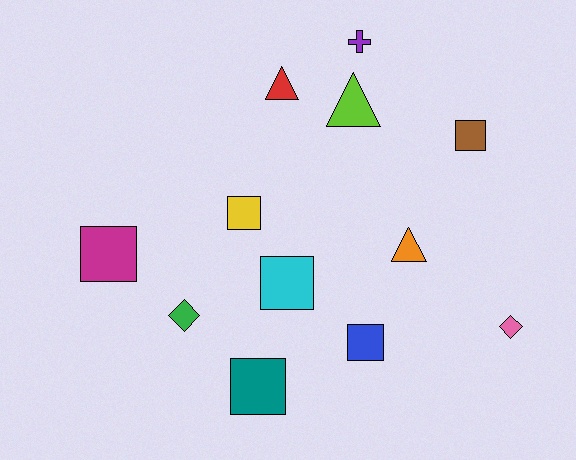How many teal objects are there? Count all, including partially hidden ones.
There is 1 teal object.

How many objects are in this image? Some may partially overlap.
There are 12 objects.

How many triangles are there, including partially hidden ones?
There are 3 triangles.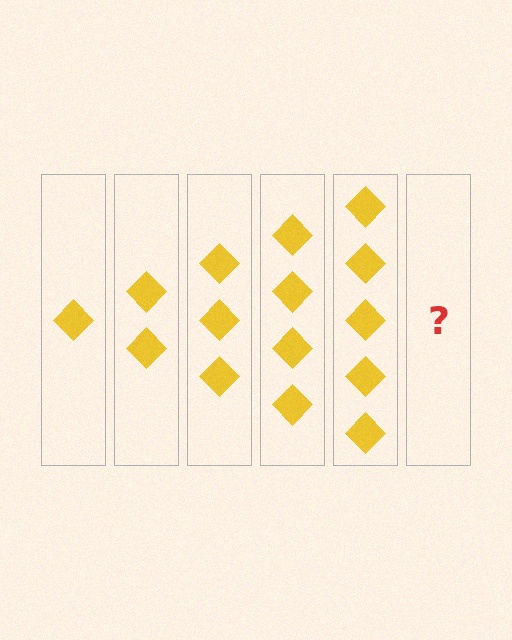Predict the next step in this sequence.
The next step is 6 diamonds.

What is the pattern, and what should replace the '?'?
The pattern is that each step adds one more diamond. The '?' should be 6 diamonds.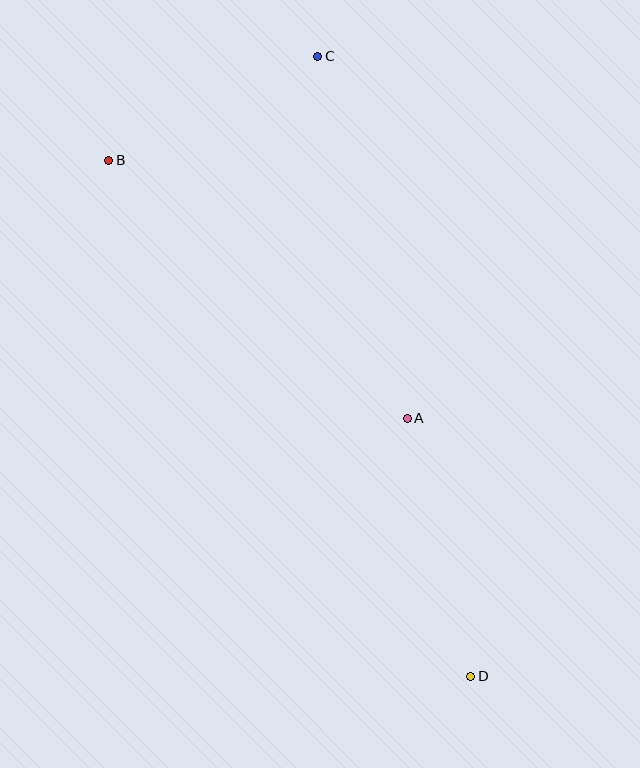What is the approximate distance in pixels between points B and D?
The distance between B and D is approximately 630 pixels.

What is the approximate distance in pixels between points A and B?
The distance between A and B is approximately 395 pixels.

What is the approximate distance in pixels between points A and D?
The distance between A and D is approximately 265 pixels.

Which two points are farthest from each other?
Points C and D are farthest from each other.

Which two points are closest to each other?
Points B and C are closest to each other.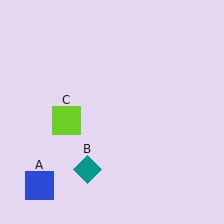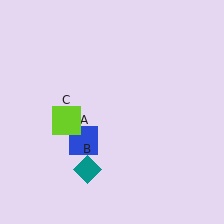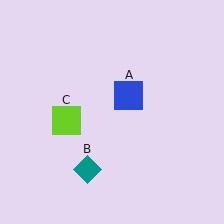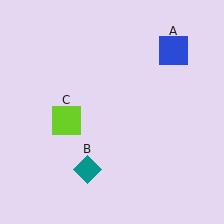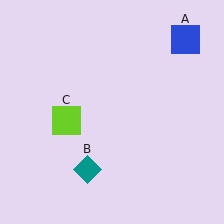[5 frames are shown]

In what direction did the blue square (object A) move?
The blue square (object A) moved up and to the right.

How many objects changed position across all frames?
1 object changed position: blue square (object A).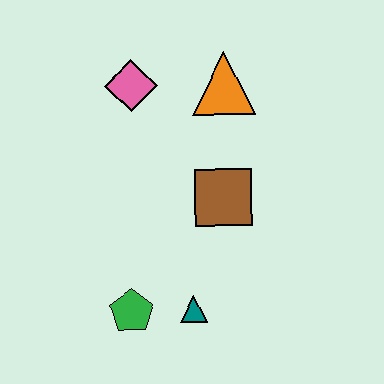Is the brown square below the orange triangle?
Yes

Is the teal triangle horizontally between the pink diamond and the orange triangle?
Yes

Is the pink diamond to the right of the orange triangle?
No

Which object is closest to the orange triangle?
The pink diamond is closest to the orange triangle.